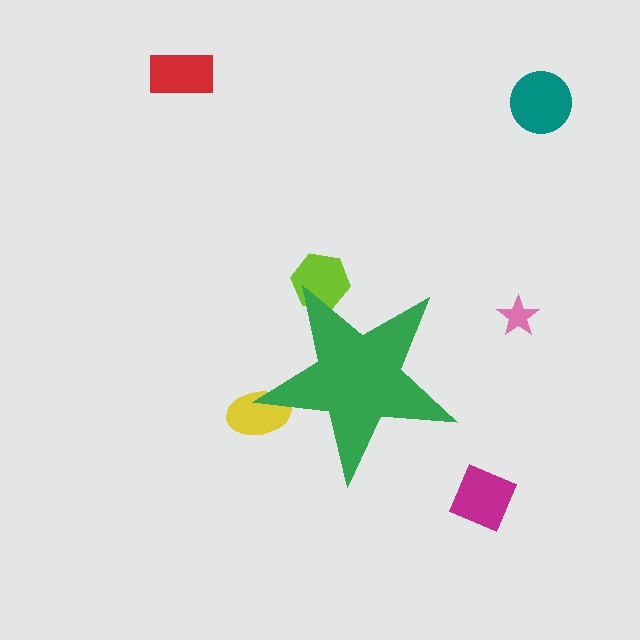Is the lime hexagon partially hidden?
Yes, the lime hexagon is partially hidden behind the green star.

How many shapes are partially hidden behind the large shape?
2 shapes are partially hidden.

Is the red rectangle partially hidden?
No, the red rectangle is fully visible.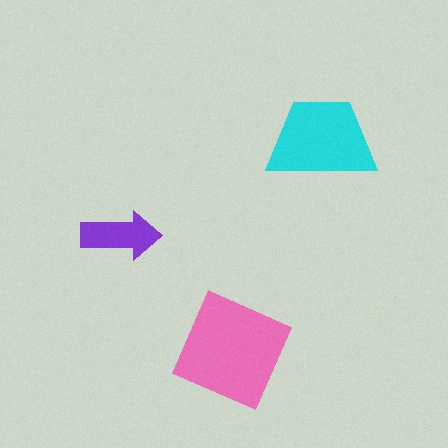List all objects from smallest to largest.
The purple arrow, the cyan trapezoid, the pink diamond.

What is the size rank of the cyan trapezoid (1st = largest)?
2nd.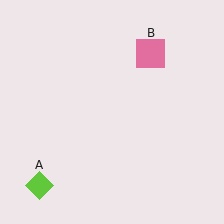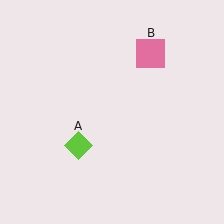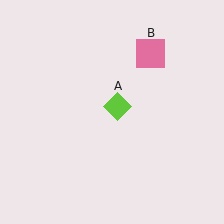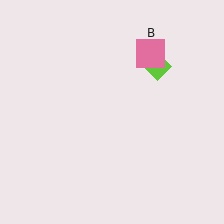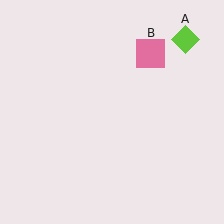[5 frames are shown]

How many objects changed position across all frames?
1 object changed position: lime diamond (object A).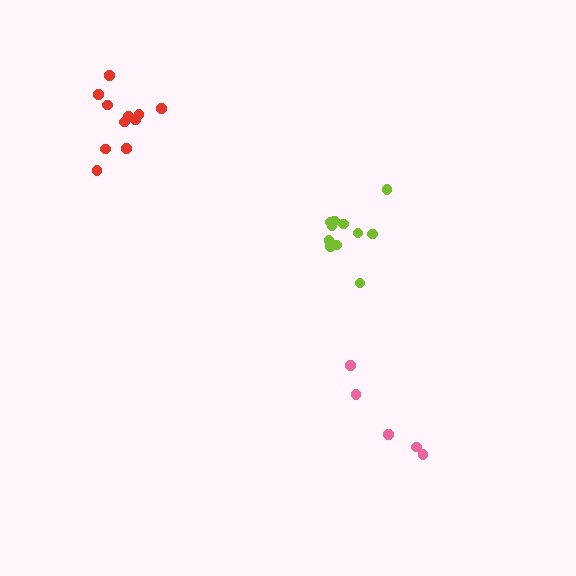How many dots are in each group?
Group 1: 11 dots, Group 2: 11 dots, Group 3: 5 dots (27 total).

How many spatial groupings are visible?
There are 3 spatial groupings.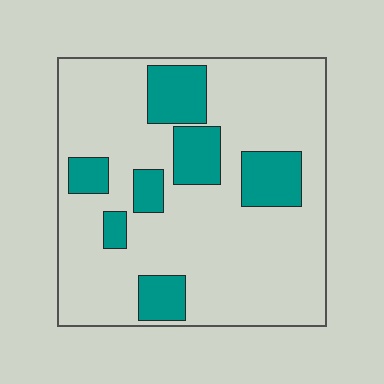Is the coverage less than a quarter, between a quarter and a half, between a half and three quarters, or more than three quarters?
Less than a quarter.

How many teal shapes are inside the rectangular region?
7.